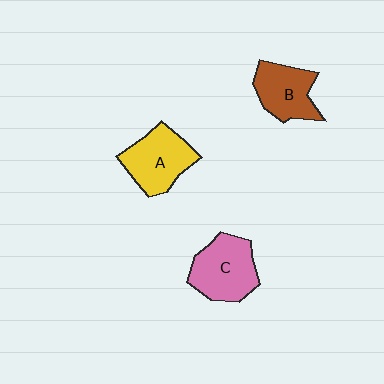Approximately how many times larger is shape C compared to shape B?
Approximately 1.2 times.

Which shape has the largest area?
Shape C (pink).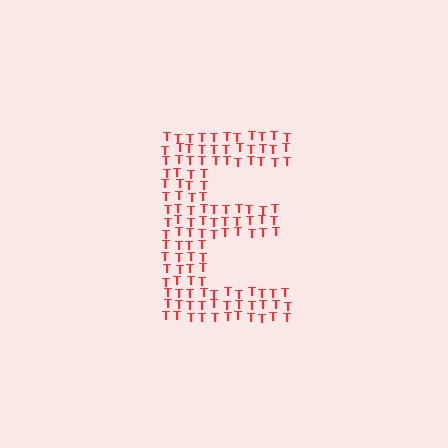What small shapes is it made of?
It is made of small letter T's.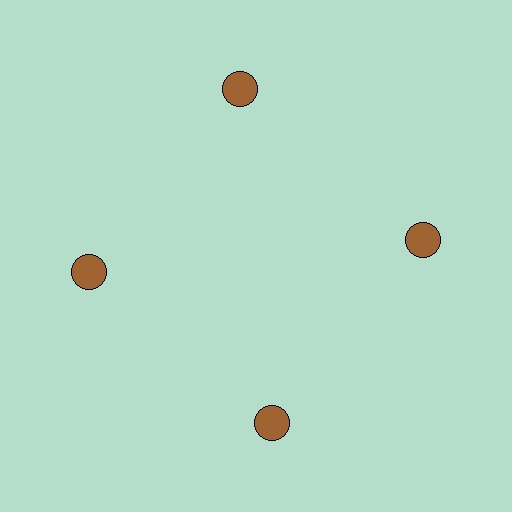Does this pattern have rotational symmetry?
Yes, this pattern has 4-fold rotational symmetry. It looks the same after rotating 90 degrees around the center.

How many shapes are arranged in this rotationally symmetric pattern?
There are 4 shapes, arranged in 4 groups of 1.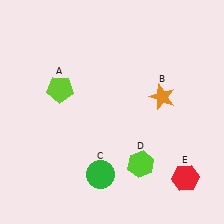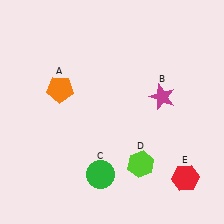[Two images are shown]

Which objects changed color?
A changed from lime to orange. B changed from orange to magenta.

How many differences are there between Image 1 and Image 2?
There are 2 differences between the two images.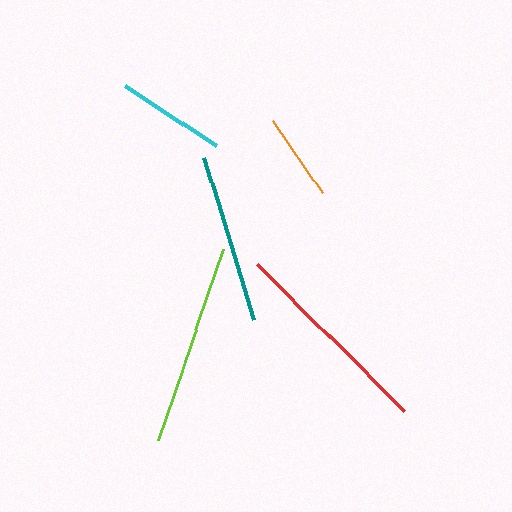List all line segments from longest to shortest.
From longest to shortest: red, lime, teal, cyan, orange.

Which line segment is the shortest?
The orange line is the shortest at approximately 87 pixels.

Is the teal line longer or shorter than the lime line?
The lime line is longer than the teal line.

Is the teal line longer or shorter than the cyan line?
The teal line is longer than the cyan line.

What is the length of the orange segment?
The orange segment is approximately 87 pixels long.